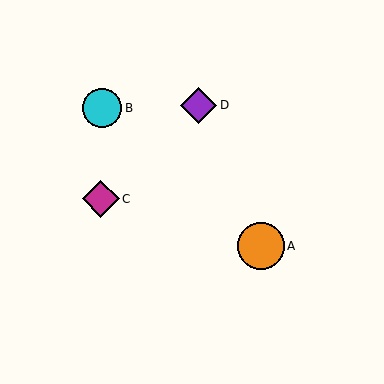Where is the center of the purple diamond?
The center of the purple diamond is at (199, 105).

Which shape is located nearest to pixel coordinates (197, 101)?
The purple diamond (labeled D) at (199, 105) is nearest to that location.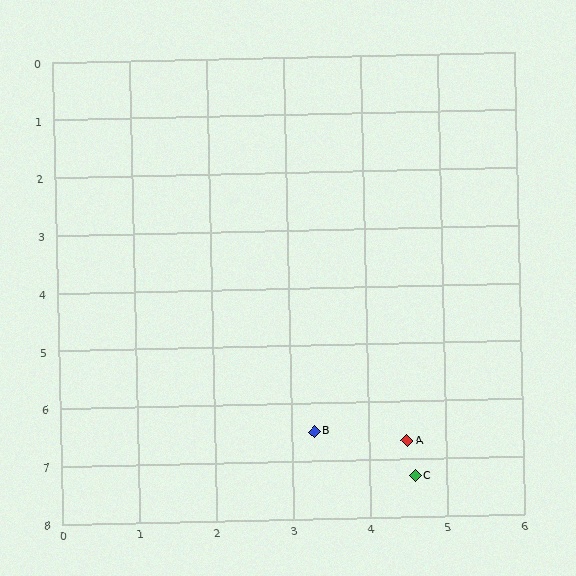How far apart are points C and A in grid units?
Points C and A are about 0.6 grid units apart.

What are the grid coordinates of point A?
Point A is at approximately (4.5, 6.7).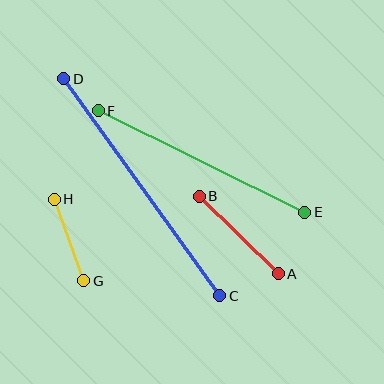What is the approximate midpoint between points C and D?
The midpoint is at approximately (142, 187) pixels.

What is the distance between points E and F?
The distance is approximately 230 pixels.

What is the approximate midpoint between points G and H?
The midpoint is at approximately (69, 240) pixels.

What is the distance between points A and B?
The distance is approximately 110 pixels.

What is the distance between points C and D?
The distance is approximately 267 pixels.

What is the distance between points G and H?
The distance is approximately 87 pixels.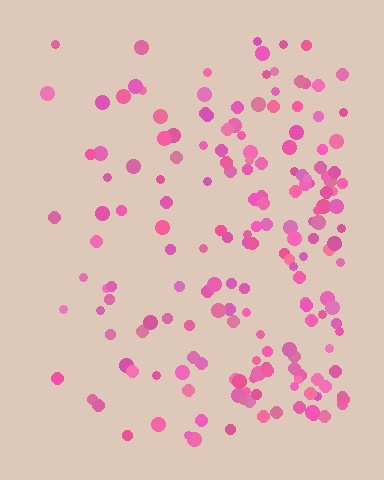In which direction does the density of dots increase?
From left to right, with the right side densest.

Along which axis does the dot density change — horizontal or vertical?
Horizontal.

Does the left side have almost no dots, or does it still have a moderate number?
Still a moderate number, just noticeably fewer than the right.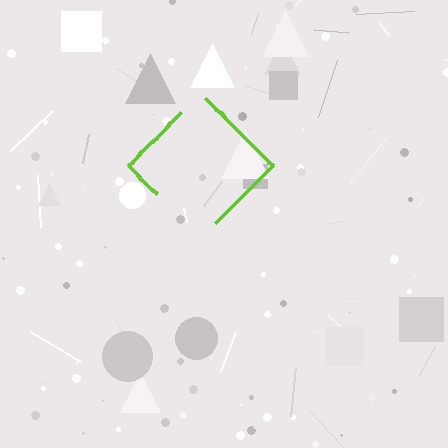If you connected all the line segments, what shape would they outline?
They would outline a diamond.